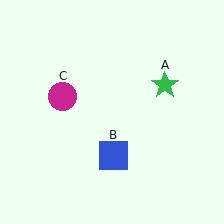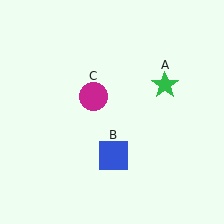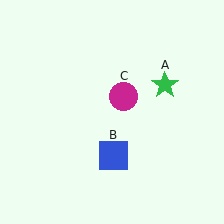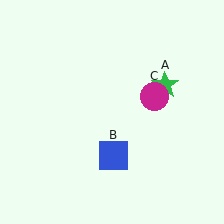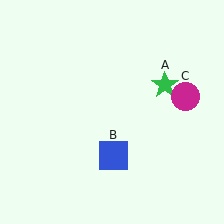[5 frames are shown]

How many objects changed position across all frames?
1 object changed position: magenta circle (object C).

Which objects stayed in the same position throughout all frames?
Green star (object A) and blue square (object B) remained stationary.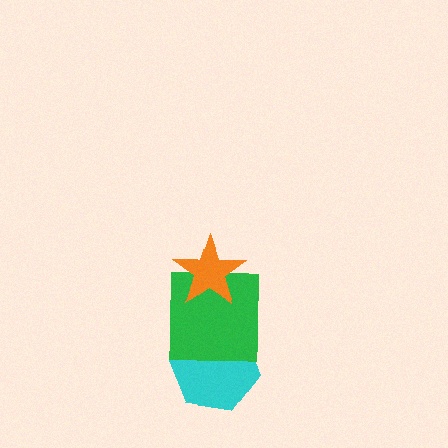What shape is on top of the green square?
The orange star is on top of the green square.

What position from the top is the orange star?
The orange star is 1st from the top.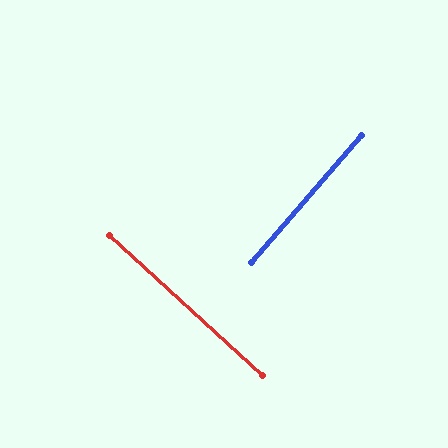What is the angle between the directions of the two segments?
Approximately 89 degrees.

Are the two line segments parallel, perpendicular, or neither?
Perpendicular — they meet at approximately 89°.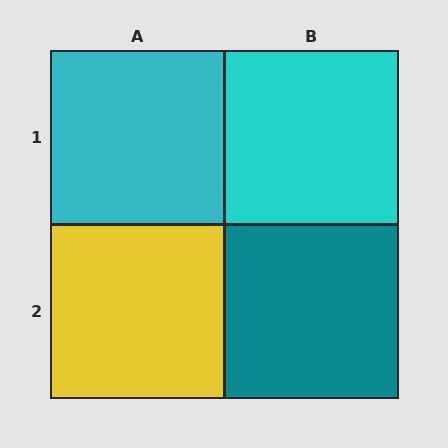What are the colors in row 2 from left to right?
Yellow, teal.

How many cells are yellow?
1 cell is yellow.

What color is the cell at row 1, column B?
Cyan.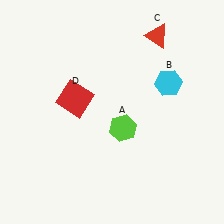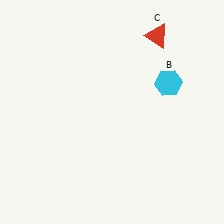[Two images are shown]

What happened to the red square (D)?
The red square (D) was removed in Image 2. It was in the top-left area of Image 1.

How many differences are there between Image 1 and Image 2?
There are 2 differences between the two images.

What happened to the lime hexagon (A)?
The lime hexagon (A) was removed in Image 2. It was in the bottom-right area of Image 1.